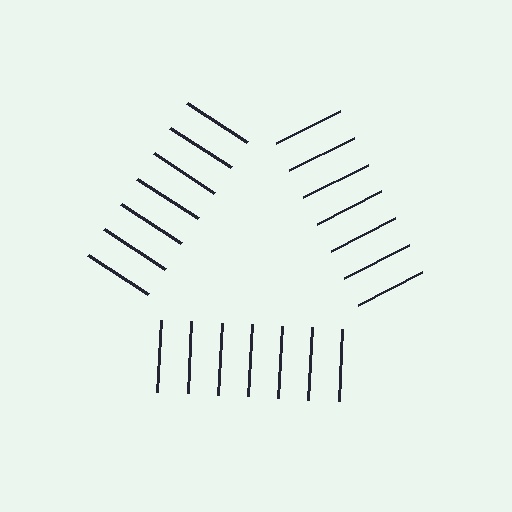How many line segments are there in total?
21 — 7 along each of the 3 edges.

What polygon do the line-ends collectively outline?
An illusory triangle — the line segments terminate on its edges but no continuous stroke is drawn.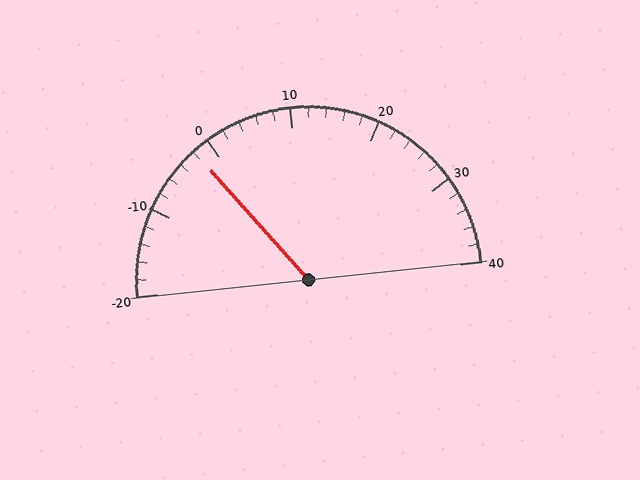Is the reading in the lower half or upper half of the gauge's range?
The reading is in the lower half of the range (-20 to 40).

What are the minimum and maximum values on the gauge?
The gauge ranges from -20 to 40.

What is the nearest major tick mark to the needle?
The nearest major tick mark is 0.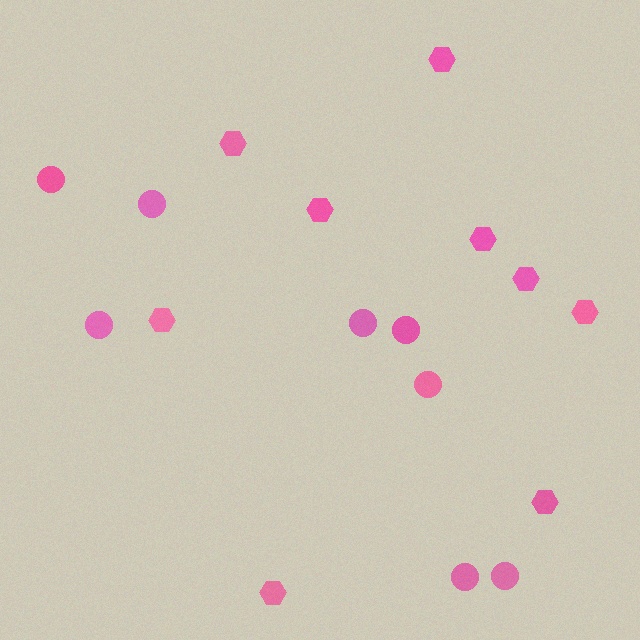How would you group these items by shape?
There are 2 groups: one group of hexagons (9) and one group of circles (8).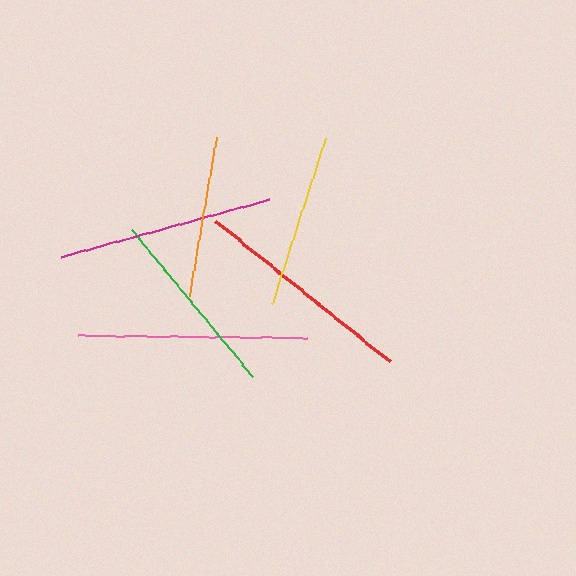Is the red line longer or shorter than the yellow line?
The red line is longer than the yellow line.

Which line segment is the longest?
The pink line is the longest at approximately 230 pixels.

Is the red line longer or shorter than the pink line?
The pink line is longer than the red line.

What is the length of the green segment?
The green segment is approximately 191 pixels long.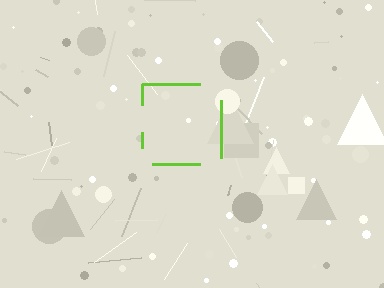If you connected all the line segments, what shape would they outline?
They would outline a square.